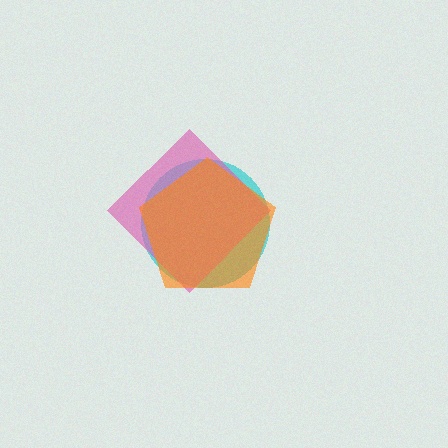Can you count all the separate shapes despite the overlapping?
Yes, there are 3 separate shapes.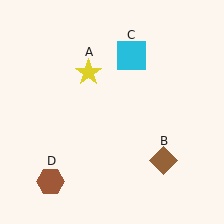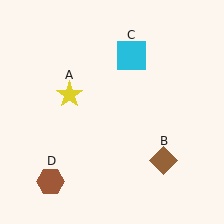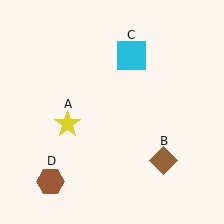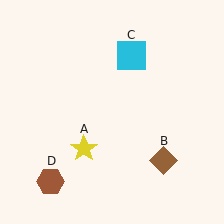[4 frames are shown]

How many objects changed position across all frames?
1 object changed position: yellow star (object A).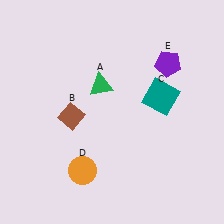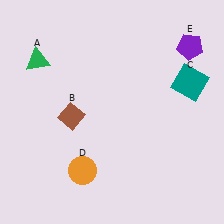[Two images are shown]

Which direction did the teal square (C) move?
The teal square (C) moved right.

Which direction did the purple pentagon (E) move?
The purple pentagon (E) moved right.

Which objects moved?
The objects that moved are: the green triangle (A), the teal square (C), the purple pentagon (E).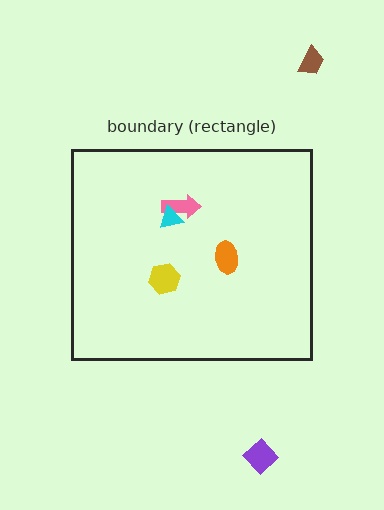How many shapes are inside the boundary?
4 inside, 2 outside.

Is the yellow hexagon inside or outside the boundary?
Inside.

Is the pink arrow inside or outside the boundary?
Inside.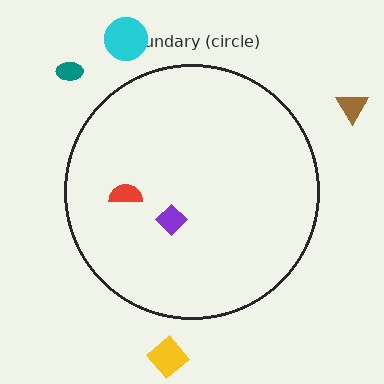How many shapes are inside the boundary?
2 inside, 4 outside.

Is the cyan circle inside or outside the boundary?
Outside.